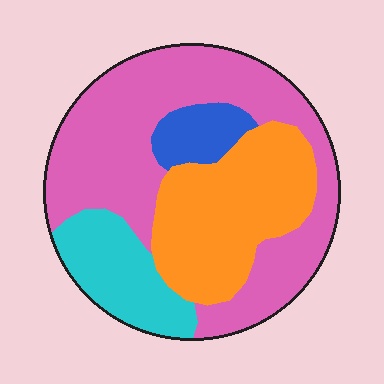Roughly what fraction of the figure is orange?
Orange takes up about one quarter (1/4) of the figure.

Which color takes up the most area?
Pink, at roughly 50%.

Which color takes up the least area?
Blue, at roughly 5%.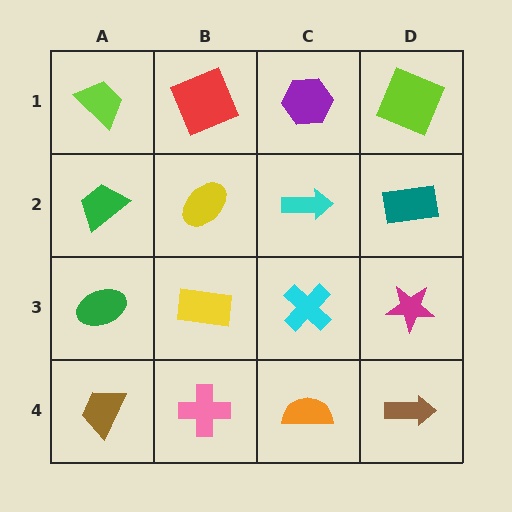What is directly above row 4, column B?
A yellow rectangle.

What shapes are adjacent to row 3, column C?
A cyan arrow (row 2, column C), an orange semicircle (row 4, column C), a yellow rectangle (row 3, column B), a magenta star (row 3, column D).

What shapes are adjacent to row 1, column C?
A cyan arrow (row 2, column C), a red square (row 1, column B), a lime square (row 1, column D).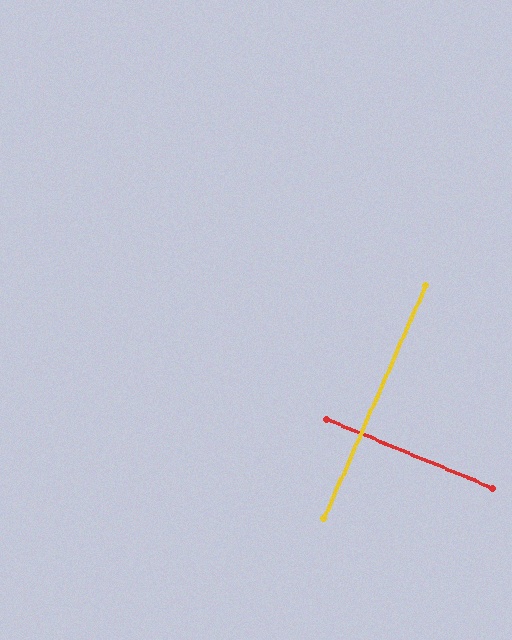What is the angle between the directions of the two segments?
Approximately 89 degrees.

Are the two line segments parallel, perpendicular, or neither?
Perpendicular — they meet at approximately 89°.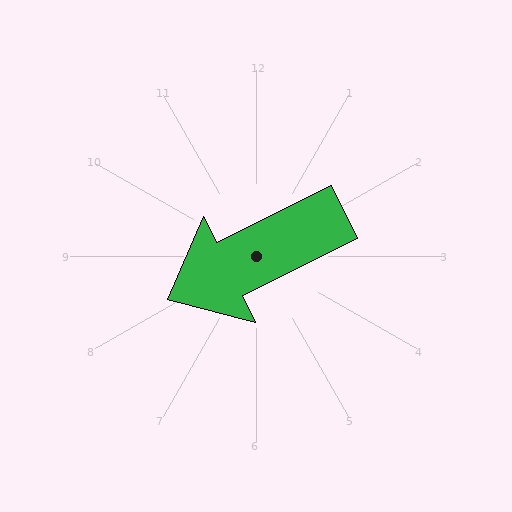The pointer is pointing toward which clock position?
Roughly 8 o'clock.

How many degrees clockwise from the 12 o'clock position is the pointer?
Approximately 244 degrees.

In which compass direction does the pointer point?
Southwest.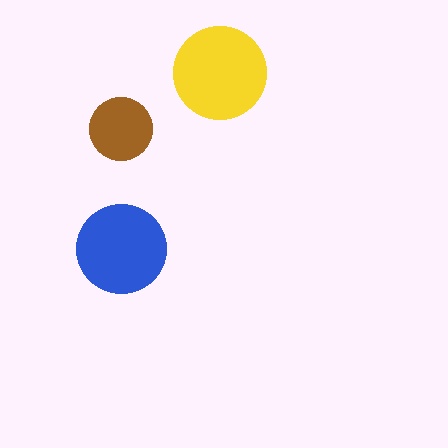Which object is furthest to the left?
The brown circle is leftmost.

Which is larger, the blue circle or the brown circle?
The blue one.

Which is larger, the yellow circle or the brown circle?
The yellow one.